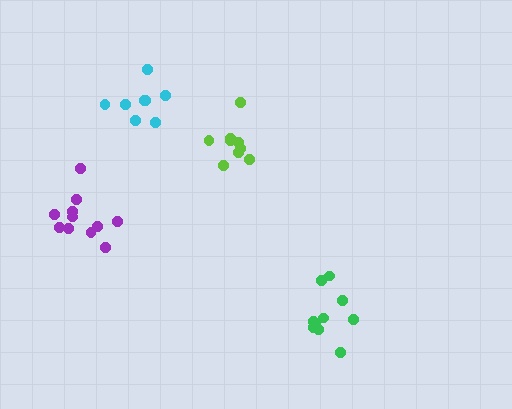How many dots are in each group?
Group 1: 8 dots, Group 2: 9 dots, Group 3: 10 dots, Group 4: 11 dots (38 total).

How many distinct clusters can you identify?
There are 4 distinct clusters.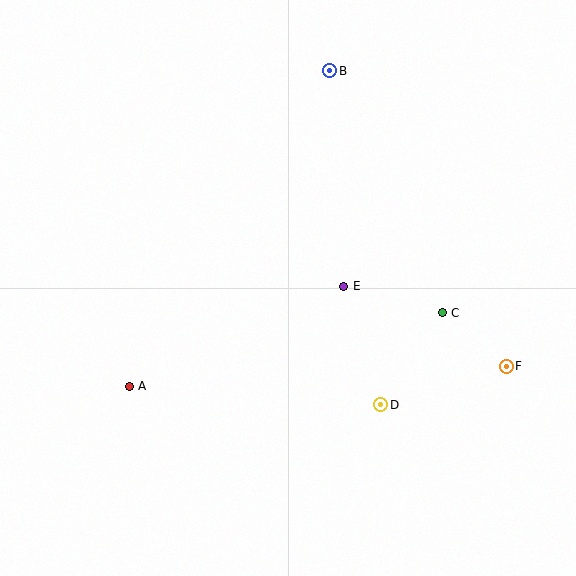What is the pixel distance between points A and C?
The distance between A and C is 322 pixels.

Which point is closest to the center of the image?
Point E at (344, 286) is closest to the center.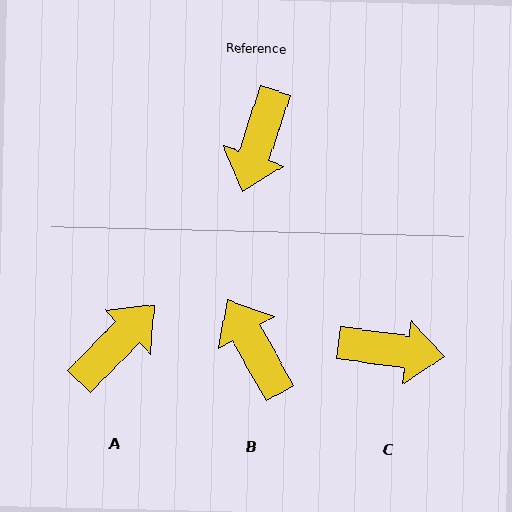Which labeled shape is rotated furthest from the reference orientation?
A, about 154 degrees away.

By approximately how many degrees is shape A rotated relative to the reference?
Approximately 154 degrees counter-clockwise.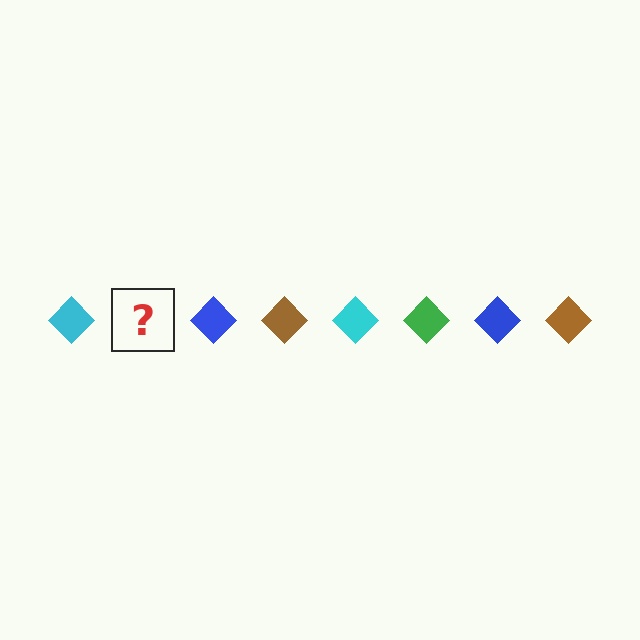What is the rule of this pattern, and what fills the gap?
The rule is that the pattern cycles through cyan, green, blue, brown diamonds. The gap should be filled with a green diamond.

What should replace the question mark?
The question mark should be replaced with a green diamond.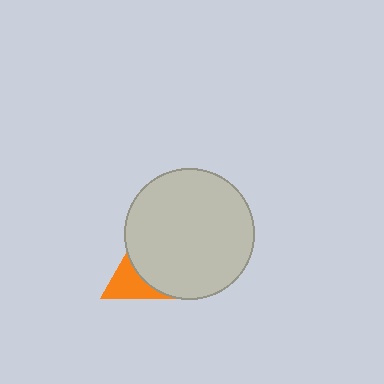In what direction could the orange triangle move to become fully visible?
The orange triangle could move toward the lower-left. That would shift it out from behind the light gray circle entirely.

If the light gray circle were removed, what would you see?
You would see the complete orange triangle.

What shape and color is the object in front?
The object in front is a light gray circle.